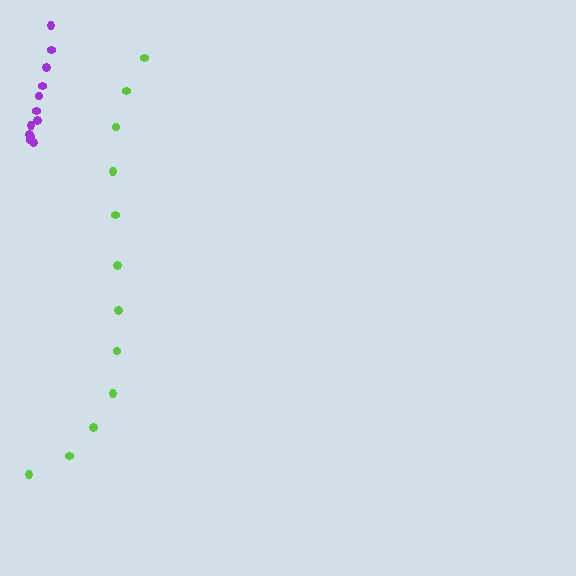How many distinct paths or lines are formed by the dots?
There are 2 distinct paths.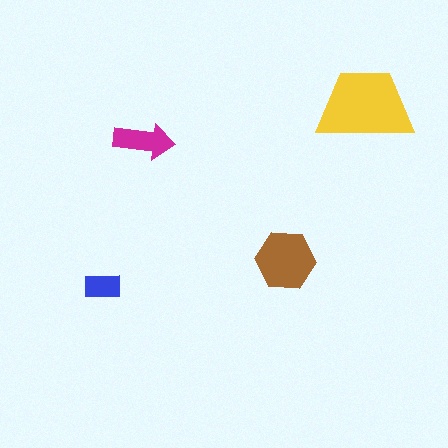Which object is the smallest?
The blue rectangle.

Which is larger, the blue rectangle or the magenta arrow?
The magenta arrow.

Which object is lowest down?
The blue rectangle is bottommost.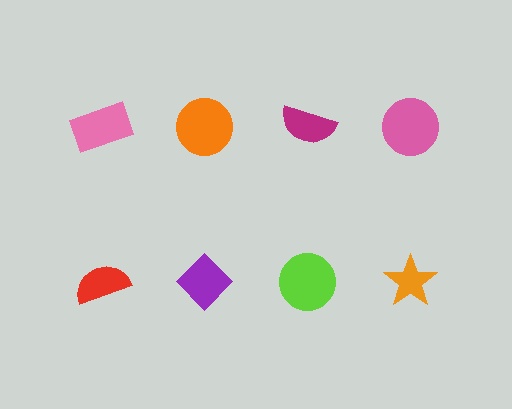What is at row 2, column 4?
An orange star.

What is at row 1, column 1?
A pink rectangle.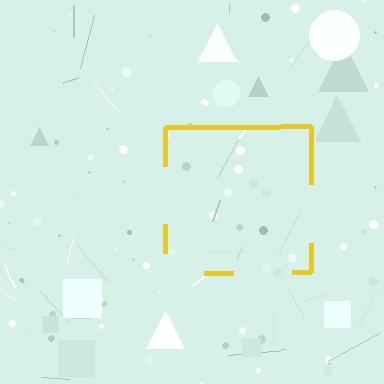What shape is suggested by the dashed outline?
The dashed outline suggests a square.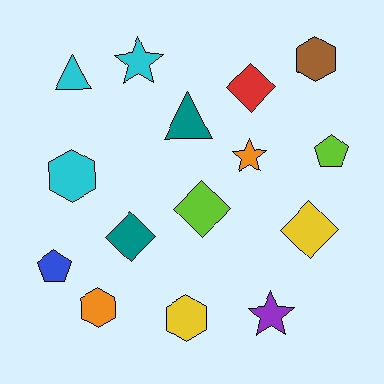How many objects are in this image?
There are 15 objects.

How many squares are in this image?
There are no squares.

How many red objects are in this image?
There is 1 red object.